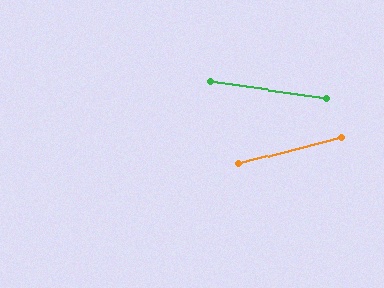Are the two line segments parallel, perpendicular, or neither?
Neither parallel nor perpendicular — they differ by about 23°.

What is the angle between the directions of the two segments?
Approximately 23 degrees.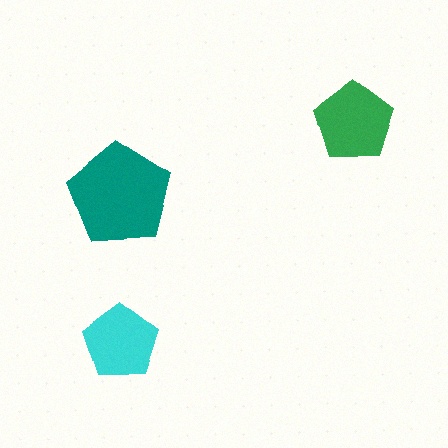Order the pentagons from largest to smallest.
the teal one, the green one, the cyan one.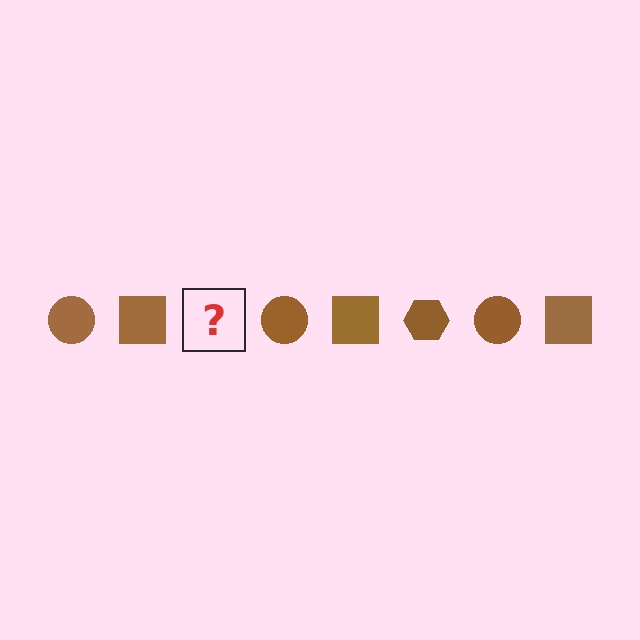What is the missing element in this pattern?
The missing element is a brown hexagon.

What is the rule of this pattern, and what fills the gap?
The rule is that the pattern cycles through circle, square, hexagon shapes in brown. The gap should be filled with a brown hexagon.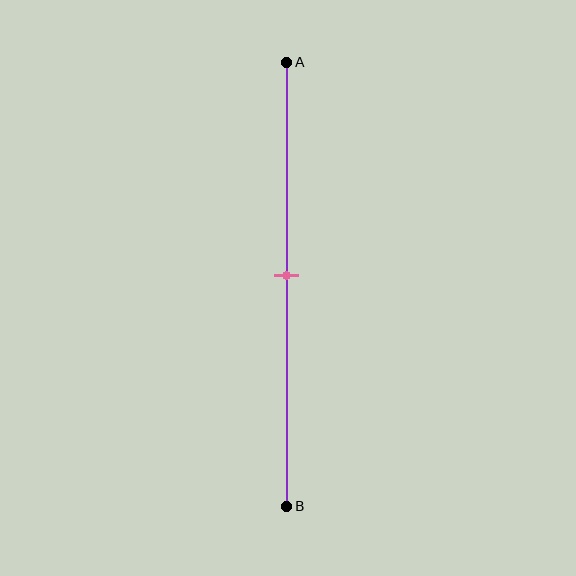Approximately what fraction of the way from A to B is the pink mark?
The pink mark is approximately 50% of the way from A to B.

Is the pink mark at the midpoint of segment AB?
Yes, the mark is approximately at the midpoint.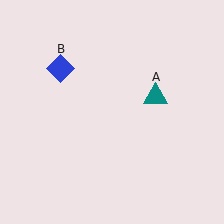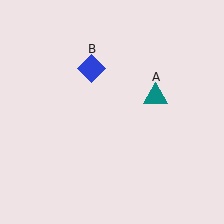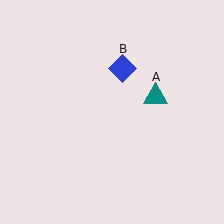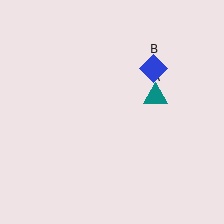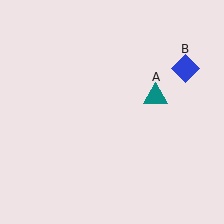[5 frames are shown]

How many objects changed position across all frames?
1 object changed position: blue diamond (object B).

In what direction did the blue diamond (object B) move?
The blue diamond (object B) moved right.